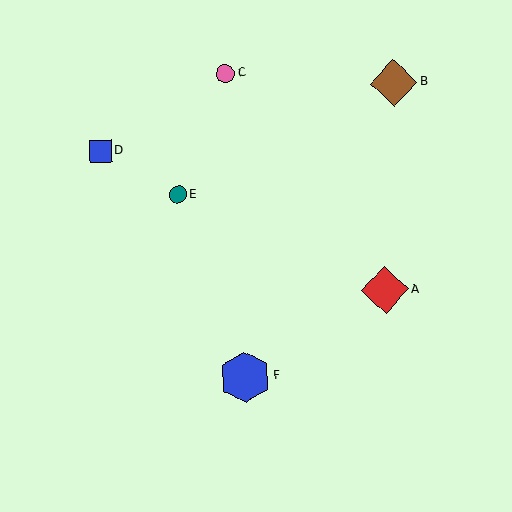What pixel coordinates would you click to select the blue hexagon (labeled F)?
Click at (245, 377) to select the blue hexagon F.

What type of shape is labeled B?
Shape B is a brown diamond.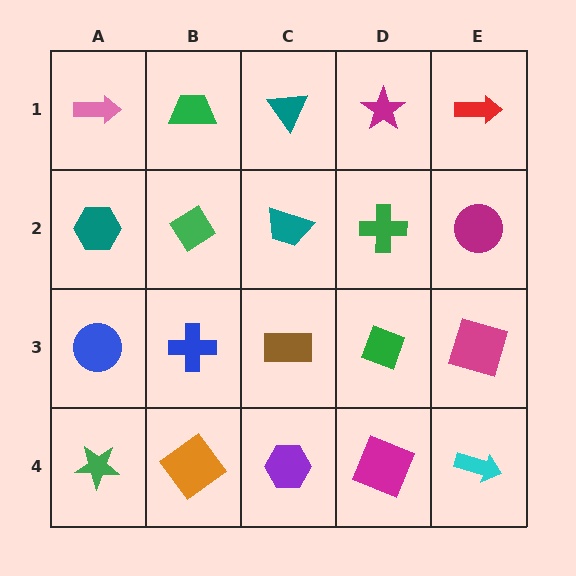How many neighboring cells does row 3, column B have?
4.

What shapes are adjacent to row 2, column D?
A magenta star (row 1, column D), a green diamond (row 3, column D), a teal trapezoid (row 2, column C), a magenta circle (row 2, column E).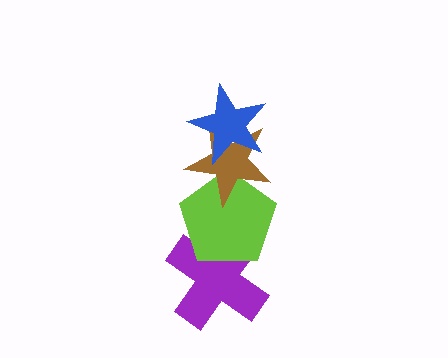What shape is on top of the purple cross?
The lime pentagon is on top of the purple cross.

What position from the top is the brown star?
The brown star is 2nd from the top.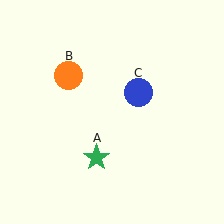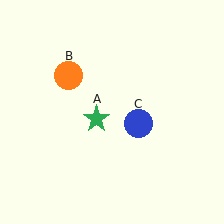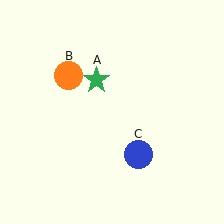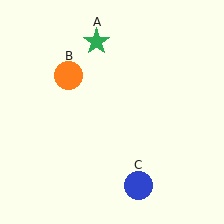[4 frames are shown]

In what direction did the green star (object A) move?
The green star (object A) moved up.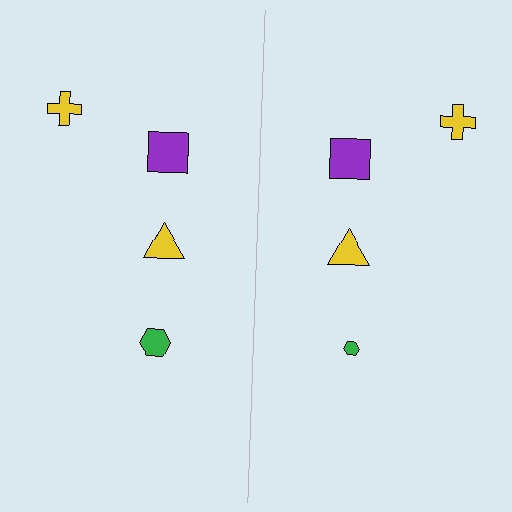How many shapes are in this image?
There are 8 shapes in this image.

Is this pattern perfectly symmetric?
No, the pattern is not perfectly symmetric. The green hexagon on the right side has a different size than its mirror counterpart.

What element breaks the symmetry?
The green hexagon on the right side has a different size than its mirror counterpart.